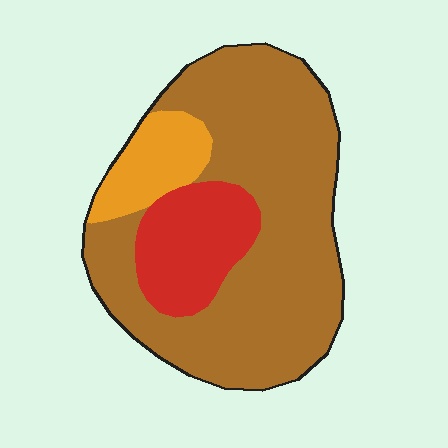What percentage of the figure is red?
Red covers around 20% of the figure.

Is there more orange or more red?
Red.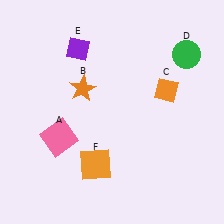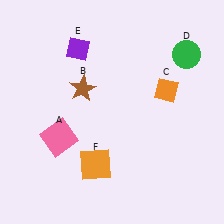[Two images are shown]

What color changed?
The star (B) changed from orange in Image 1 to brown in Image 2.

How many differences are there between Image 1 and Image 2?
There is 1 difference between the two images.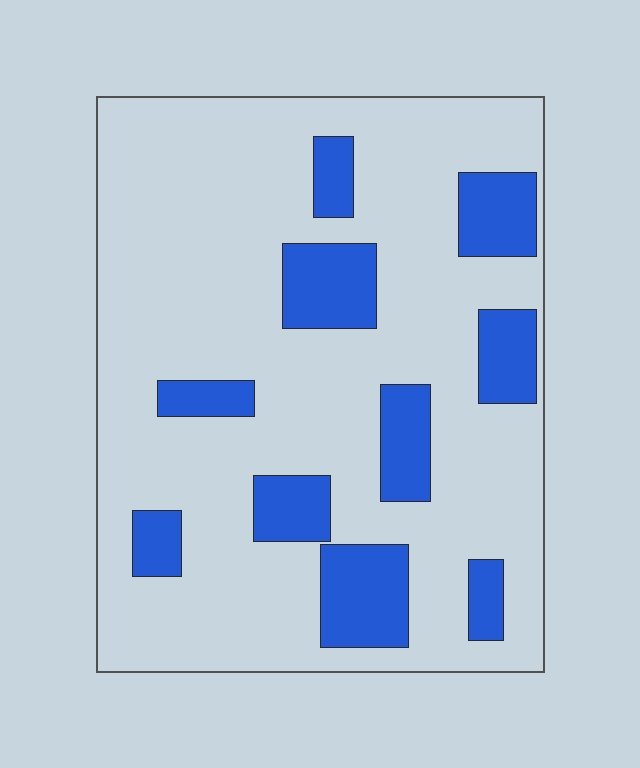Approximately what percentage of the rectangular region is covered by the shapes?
Approximately 20%.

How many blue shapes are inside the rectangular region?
10.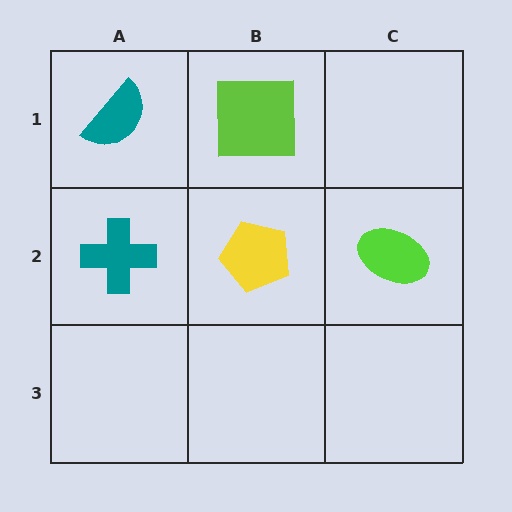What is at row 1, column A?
A teal semicircle.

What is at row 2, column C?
A lime ellipse.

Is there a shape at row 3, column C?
No, that cell is empty.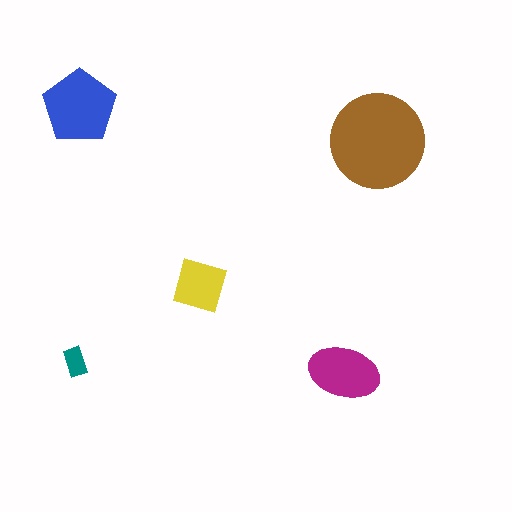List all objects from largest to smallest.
The brown circle, the blue pentagon, the magenta ellipse, the yellow square, the teal rectangle.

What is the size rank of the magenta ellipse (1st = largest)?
3rd.